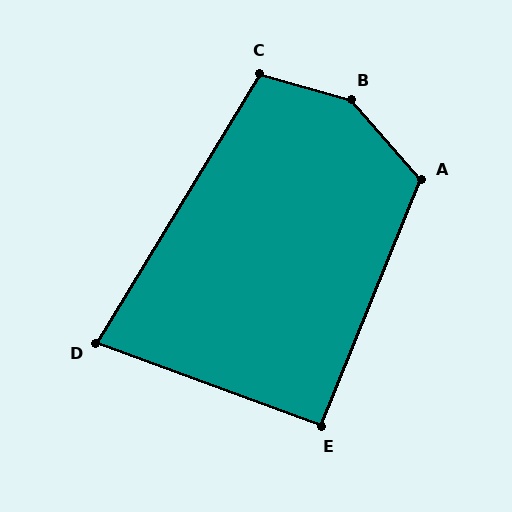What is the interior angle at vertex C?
Approximately 105 degrees (obtuse).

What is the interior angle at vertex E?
Approximately 92 degrees (approximately right).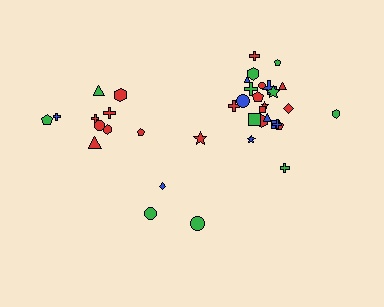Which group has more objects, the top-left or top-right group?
The top-right group.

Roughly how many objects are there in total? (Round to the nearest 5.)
Roughly 40 objects in total.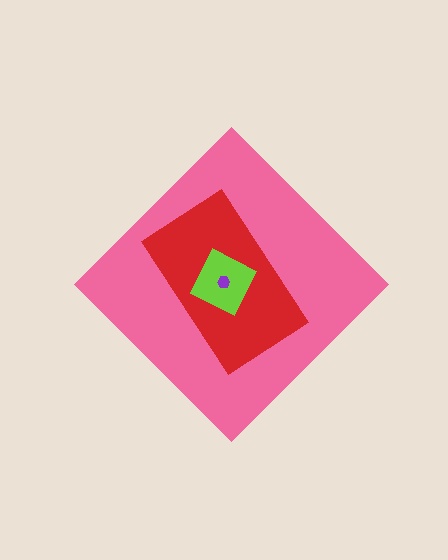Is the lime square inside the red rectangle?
Yes.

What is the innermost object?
The purple hexagon.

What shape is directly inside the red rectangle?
The lime square.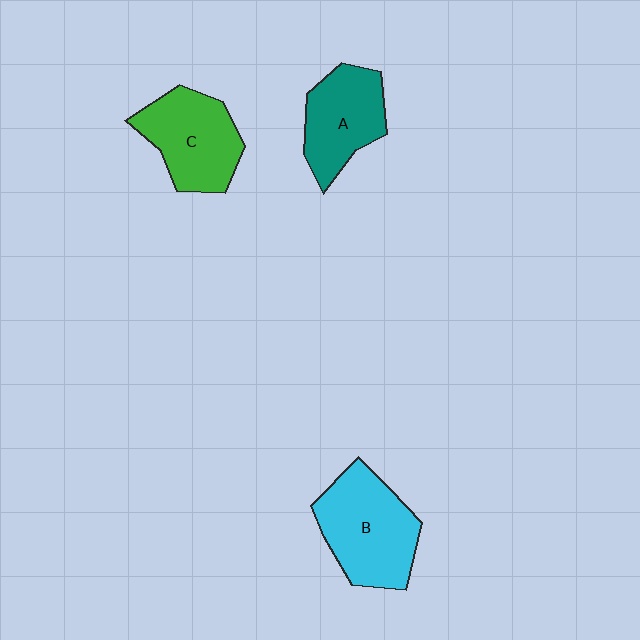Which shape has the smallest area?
Shape A (teal).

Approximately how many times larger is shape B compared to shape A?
Approximately 1.3 times.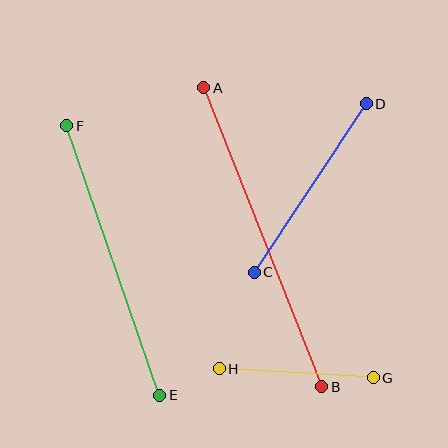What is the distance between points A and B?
The distance is approximately 322 pixels.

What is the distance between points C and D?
The distance is approximately 202 pixels.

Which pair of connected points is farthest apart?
Points A and B are farthest apart.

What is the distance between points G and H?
The distance is approximately 154 pixels.